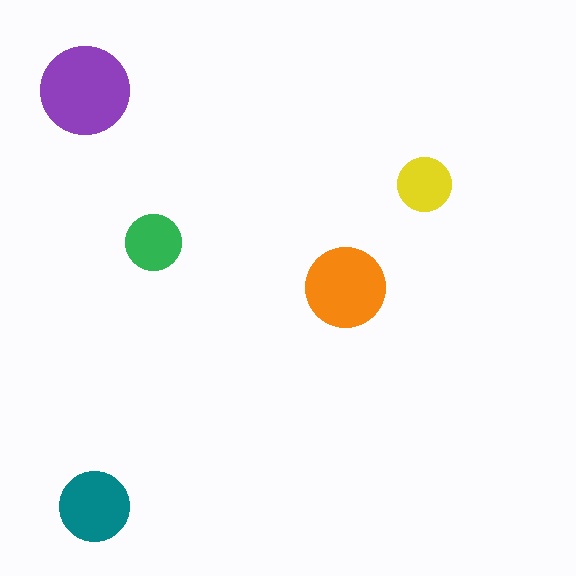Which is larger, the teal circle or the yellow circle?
The teal one.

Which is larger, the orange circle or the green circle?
The orange one.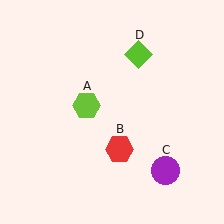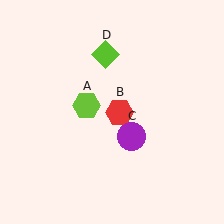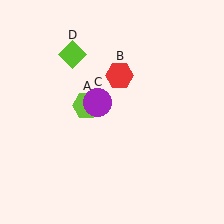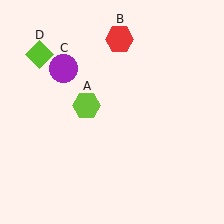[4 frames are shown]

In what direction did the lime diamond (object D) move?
The lime diamond (object D) moved left.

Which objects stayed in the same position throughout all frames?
Lime hexagon (object A) remained stationary.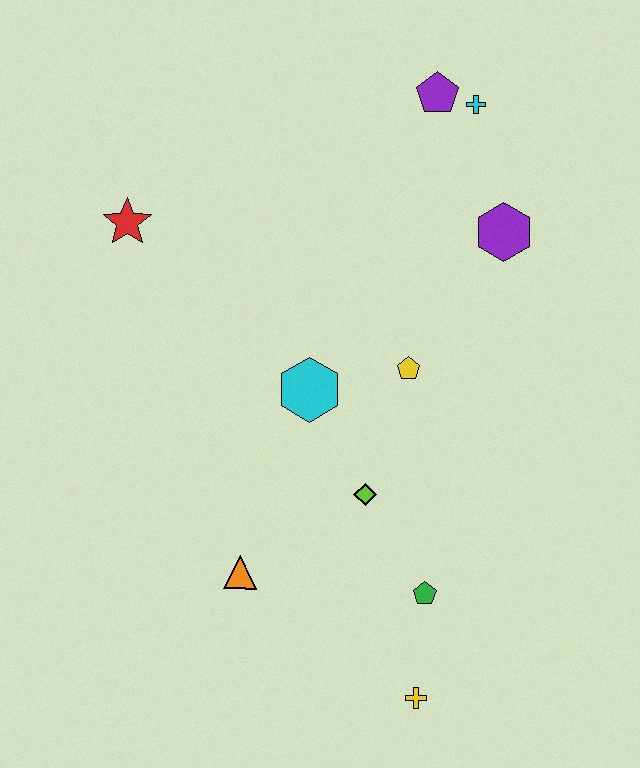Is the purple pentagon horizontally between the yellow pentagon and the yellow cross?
No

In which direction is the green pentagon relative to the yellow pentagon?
The green pentagon is below the yellow pentagon.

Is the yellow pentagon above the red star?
No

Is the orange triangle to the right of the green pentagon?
No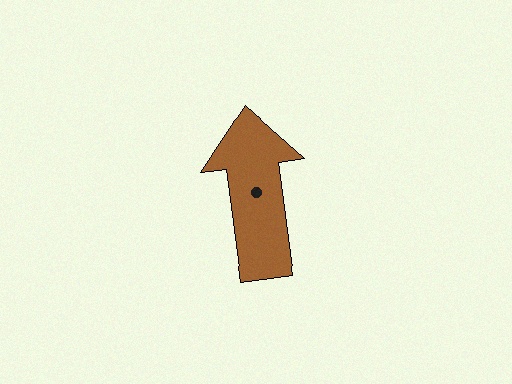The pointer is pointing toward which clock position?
Roughly 12 o'clock.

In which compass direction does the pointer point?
North.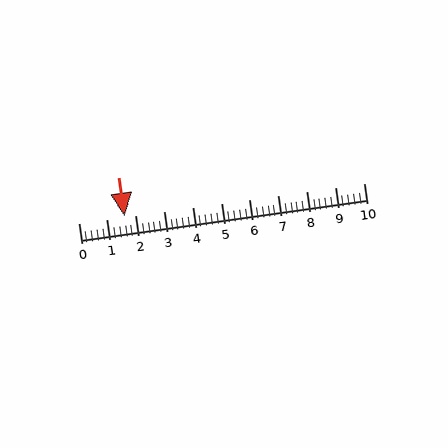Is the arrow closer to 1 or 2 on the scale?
The arrow is closer to 2.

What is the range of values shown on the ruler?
The ruler shows values from 0 to 10.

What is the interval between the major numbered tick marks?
The major tick marks are spaced 1 units apart.